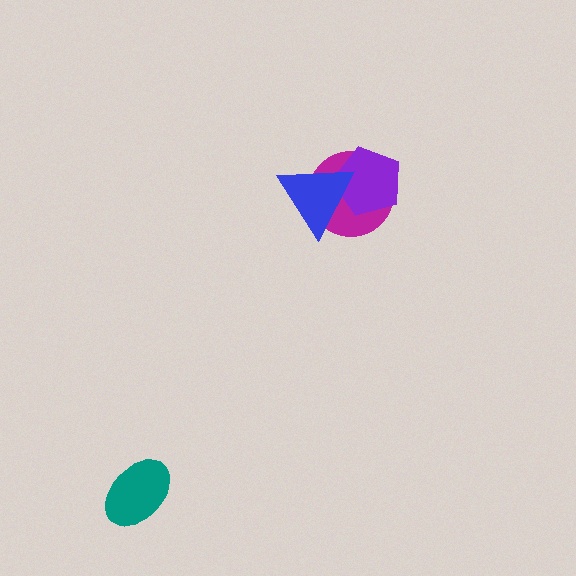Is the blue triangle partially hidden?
No, no other shape covers it.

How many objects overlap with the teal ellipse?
0 objects overlap with the teal ellipse.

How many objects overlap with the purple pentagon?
2 objects overlap with the purple pentagon.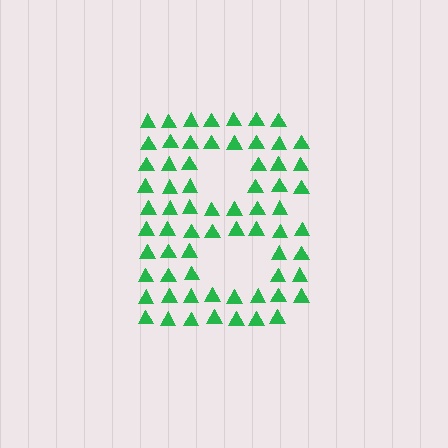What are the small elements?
The small elements are triangles.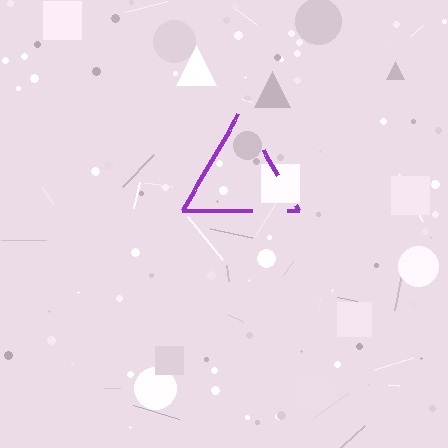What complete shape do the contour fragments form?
The contour fragments form a triangle.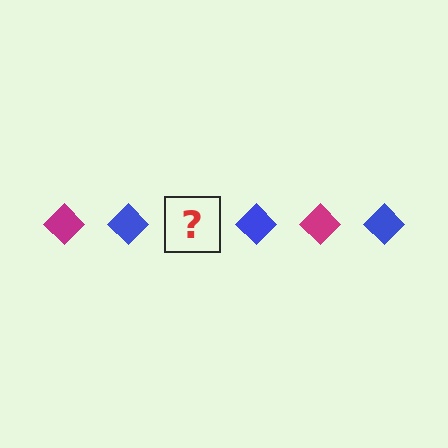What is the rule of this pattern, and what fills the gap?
The rule is that the pattern cycles through magenta, blue diamonds. The gap should be filled with a magenta diamond.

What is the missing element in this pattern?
The missing element is a magenta diamond.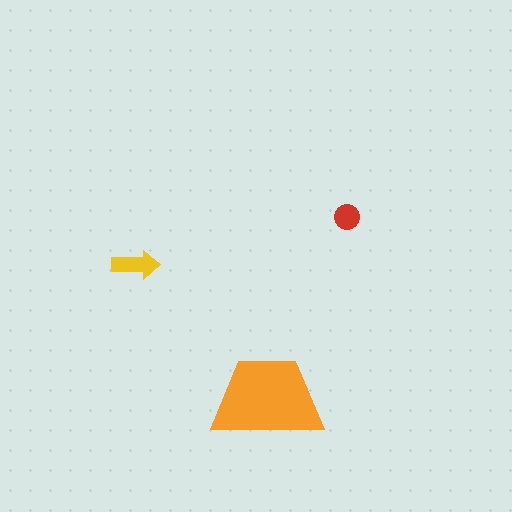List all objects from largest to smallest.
The orange trapezoid, the yellow arrow, the red circle.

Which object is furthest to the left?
The yellow arrow is leftmost.